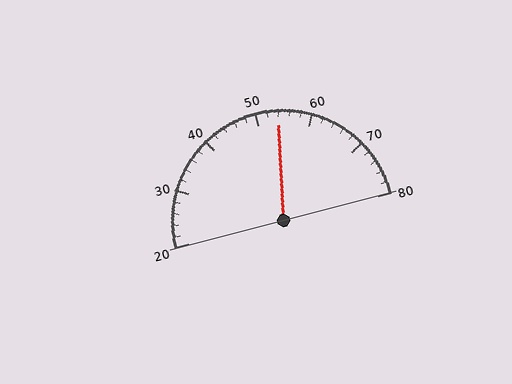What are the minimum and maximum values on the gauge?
The gauge ranges from 20 to 80.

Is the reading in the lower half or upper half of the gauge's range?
The reading is in the upper half of the range (20 to 80).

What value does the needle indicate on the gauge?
The needle indicates approximately 54.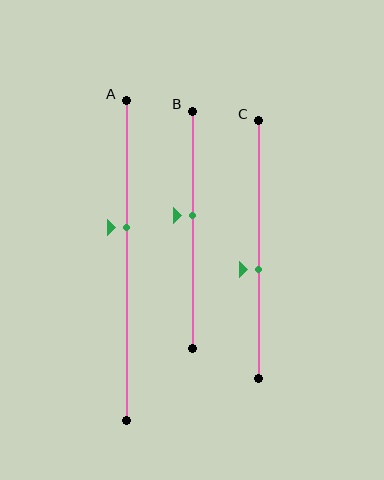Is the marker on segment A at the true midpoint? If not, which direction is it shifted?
No, the marker on segment A is shifted upward by about 10% of the segment length.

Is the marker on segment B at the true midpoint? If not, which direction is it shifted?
No, the marker on segment B is shifted upward by about 6% of the segment length.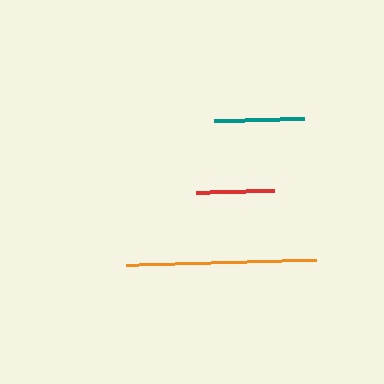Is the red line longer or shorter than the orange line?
The orange line is longer than the red line.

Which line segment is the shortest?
The red line is the shortest at approximately 79 pixels.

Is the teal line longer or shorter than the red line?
The teal line is longer than the red line.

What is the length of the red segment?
The red segment is approximately 79 pixels long.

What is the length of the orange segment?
The orange segment is approximately 189 pixels long.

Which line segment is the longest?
The orange line is the longest at approximately 189 pixels.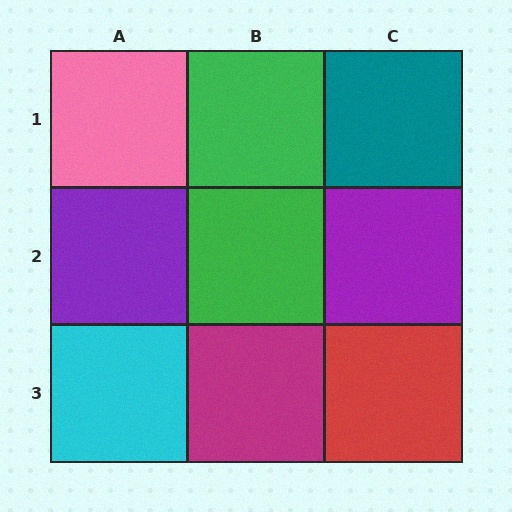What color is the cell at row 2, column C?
Purple.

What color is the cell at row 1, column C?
Teal.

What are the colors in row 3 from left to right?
Cyan, magenta, red.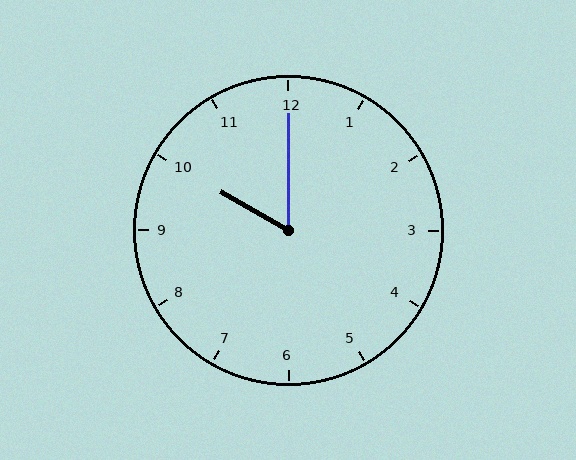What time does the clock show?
10:00.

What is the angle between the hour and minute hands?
Approximately 60 degrees.